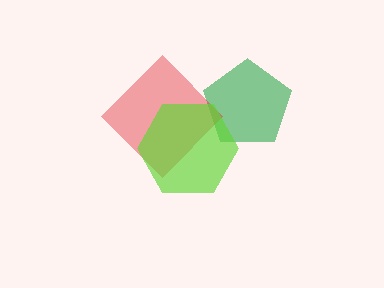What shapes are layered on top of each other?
The layered shapes are: a green pentagon, a red diamond, a lime hexagon.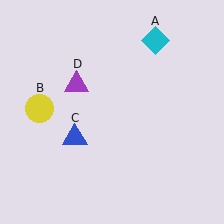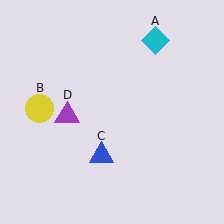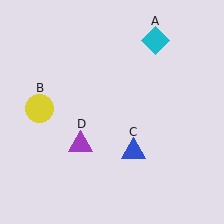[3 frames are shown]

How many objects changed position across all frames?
2 objects changed position: blue triangle (object C), purple triangle (object D).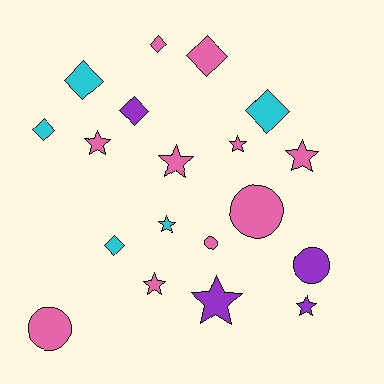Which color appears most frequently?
Pink, with 10 objects.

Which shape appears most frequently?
Star, with 8 objects.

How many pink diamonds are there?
There are 2 pink diamonds.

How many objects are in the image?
There are 19 objects.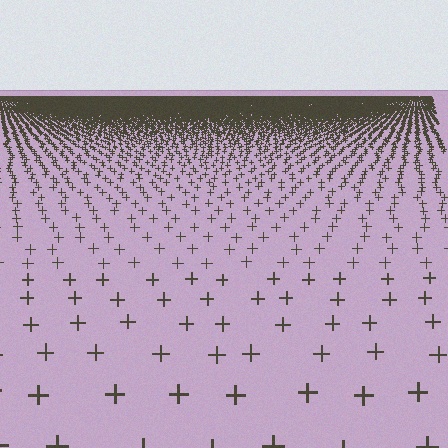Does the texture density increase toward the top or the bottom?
Density increases toward the top.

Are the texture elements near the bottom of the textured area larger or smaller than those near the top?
Larger. Near the bottom, elements are closer to the viewer and appear at a bigger on-screen size.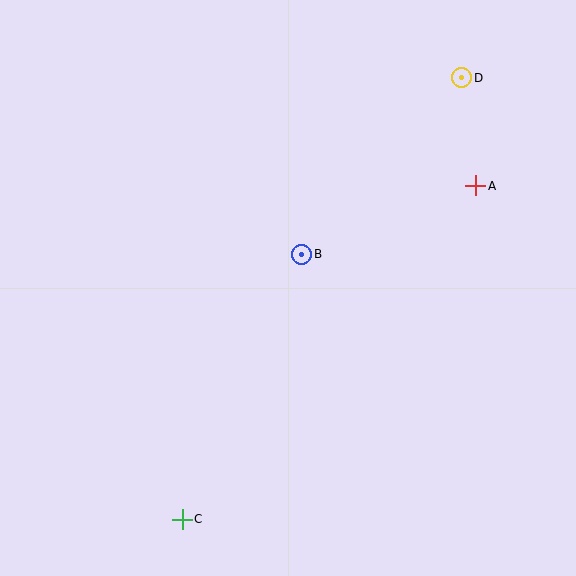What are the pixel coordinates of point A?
Point A is at (476, 186).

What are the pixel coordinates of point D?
Point D is at (462, 78).